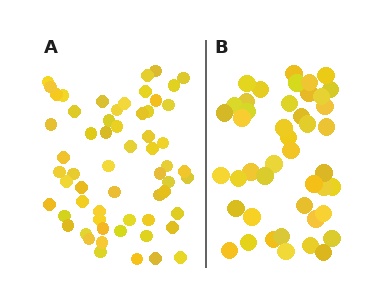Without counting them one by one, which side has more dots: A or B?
Region A (the left region) has more dots.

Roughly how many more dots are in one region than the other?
Region A has approximately 15 more dots than region B.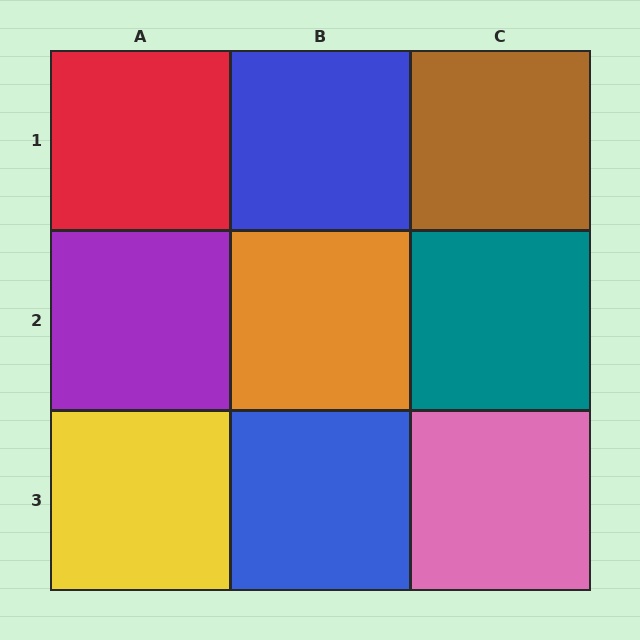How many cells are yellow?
1 cell is yellow.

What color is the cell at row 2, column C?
Teal.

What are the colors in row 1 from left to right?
Red, blue, brown.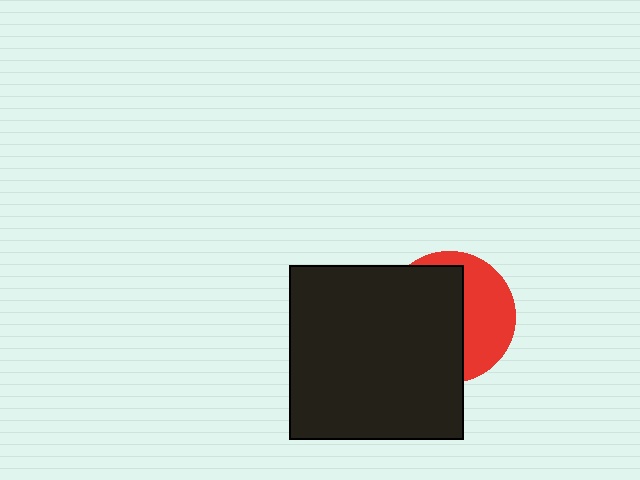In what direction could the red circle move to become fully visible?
The red circle could move right. That would shift it out from behind the black square entirely.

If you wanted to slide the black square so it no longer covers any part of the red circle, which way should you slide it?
Slide it left — that is the most direct way to separate the two shapes.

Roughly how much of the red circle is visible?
A small part of it is visible (roughly 41%).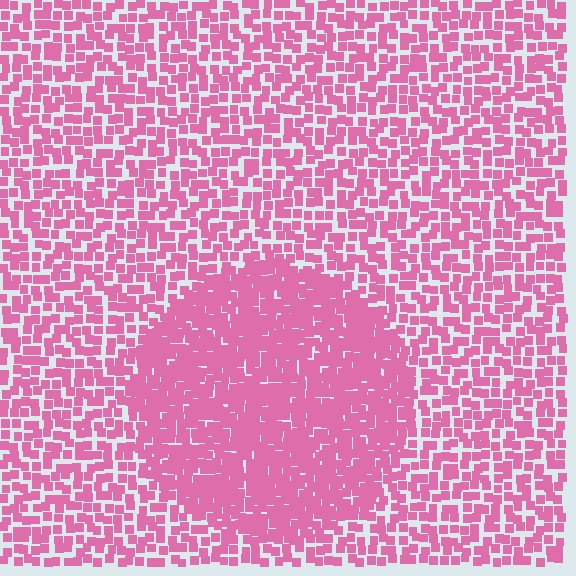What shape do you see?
I see a circle.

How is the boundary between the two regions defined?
The boundary is defined by a change in element density (approximately 1.9x ratio). All elements are the same color, size, and shape.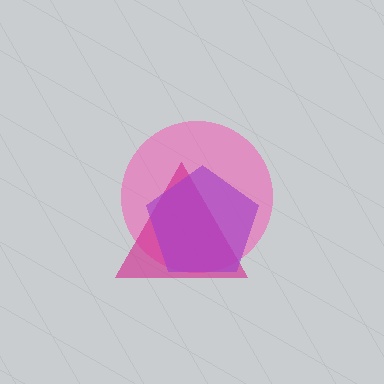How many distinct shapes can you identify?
There are 3 distinct shapes: a pink circle, a magenta triangle, a purple pentagon.